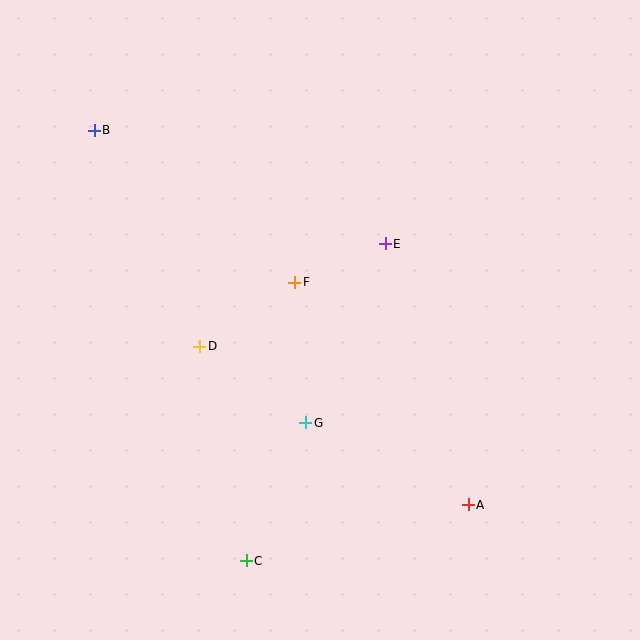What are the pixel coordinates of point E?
Point E is at (385, 244).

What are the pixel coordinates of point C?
Point C is at (246, 561).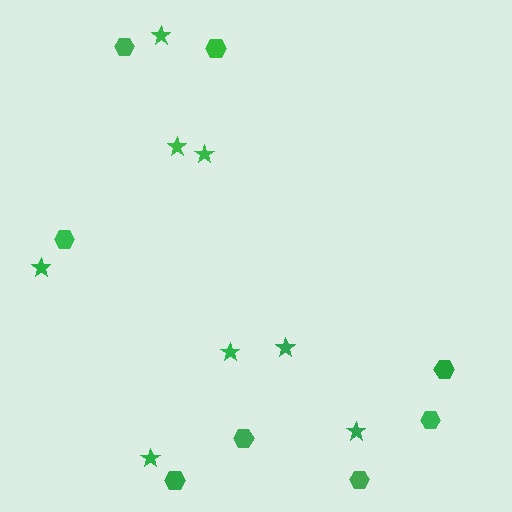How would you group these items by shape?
There are 2 groups: one group of hexagons (8) and one group of stars (8).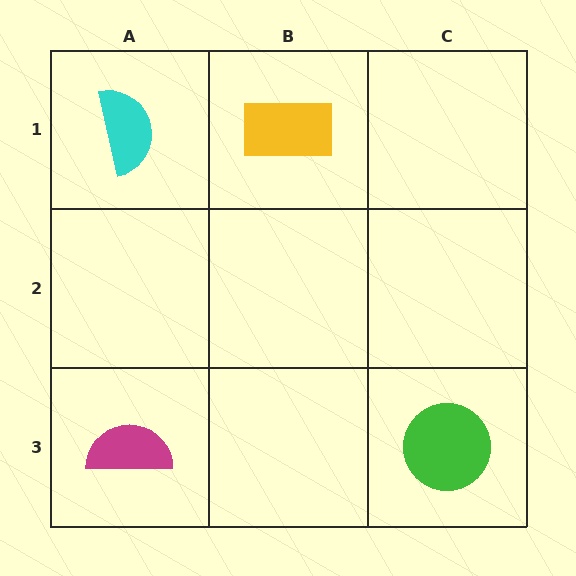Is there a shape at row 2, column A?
No, that cell is empty.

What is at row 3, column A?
A magenta semicircle.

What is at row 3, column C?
A green circle.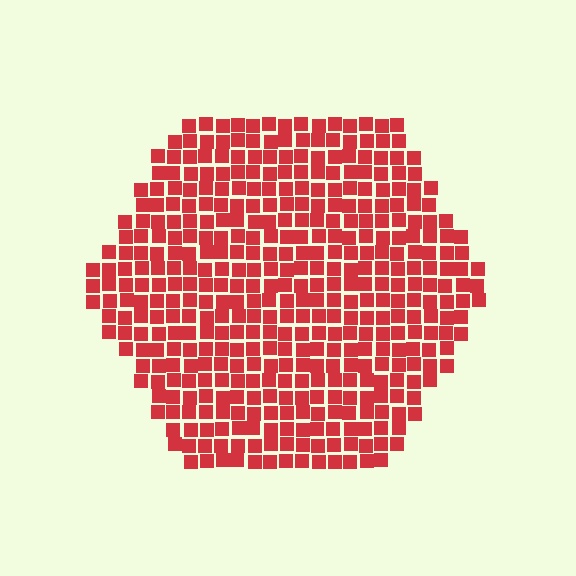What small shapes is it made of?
It is made of small squares.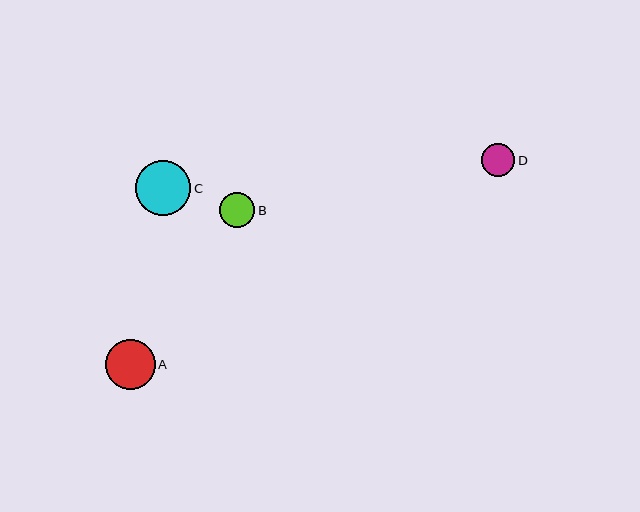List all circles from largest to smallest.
From largest to smallest: C, A, B, D.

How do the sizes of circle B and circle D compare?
Circle B and circle D are approximately the same size.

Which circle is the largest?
Circle C is the largest with a size of approximately 55 pixels.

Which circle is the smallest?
Circle D is the smallest with a size of approximately 33 pixels.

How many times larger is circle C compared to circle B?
Circle C is approximately 1.6 times the size of circle B.